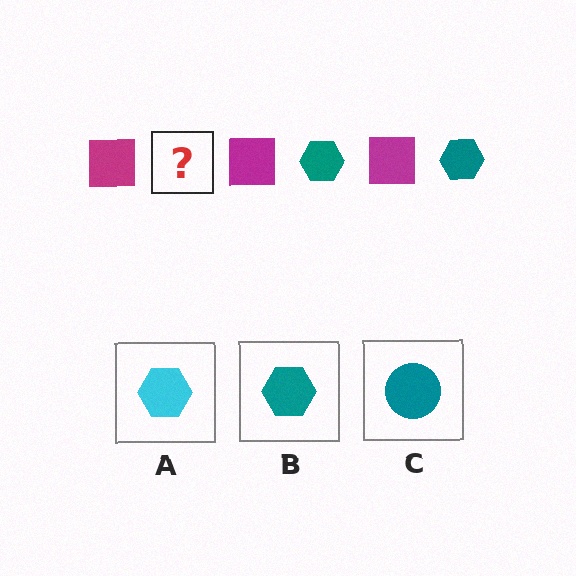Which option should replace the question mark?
Option B.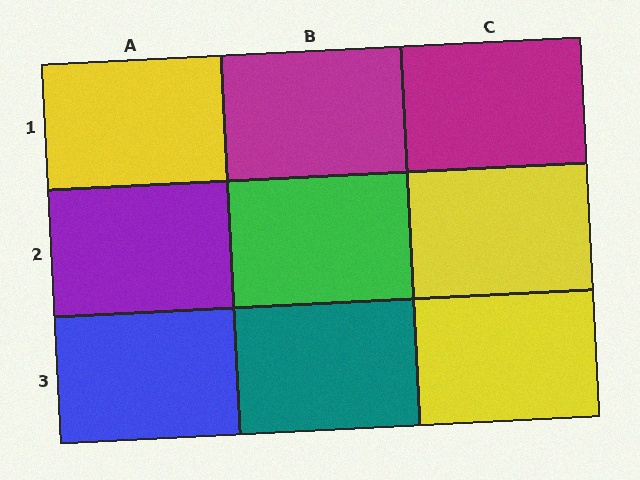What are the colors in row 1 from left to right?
Yellow, magenta, magenta.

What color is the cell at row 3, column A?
Blue.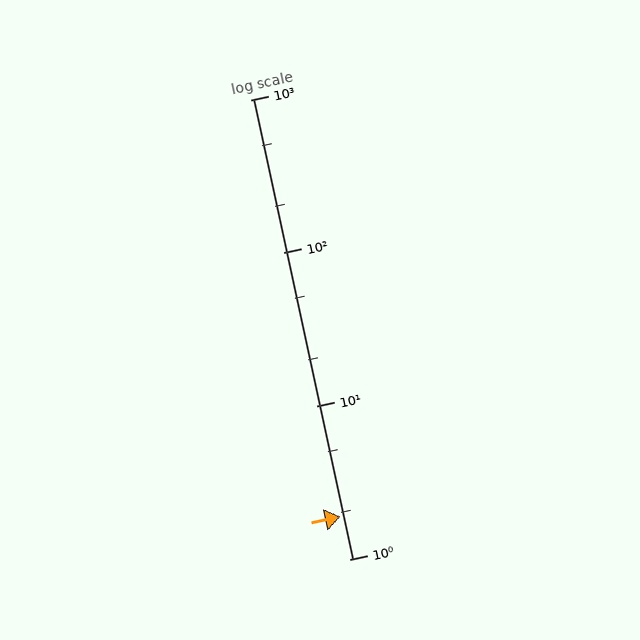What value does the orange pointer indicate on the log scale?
The pointer indicates approximately 1.9.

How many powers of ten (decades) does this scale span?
The scale spans 3 decades, from 1 to 1000.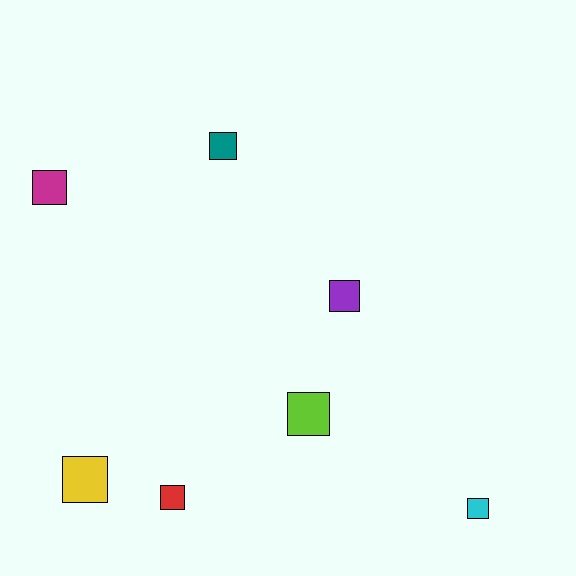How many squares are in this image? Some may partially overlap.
There are 7 squares.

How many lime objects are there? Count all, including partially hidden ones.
There is 1 lime object.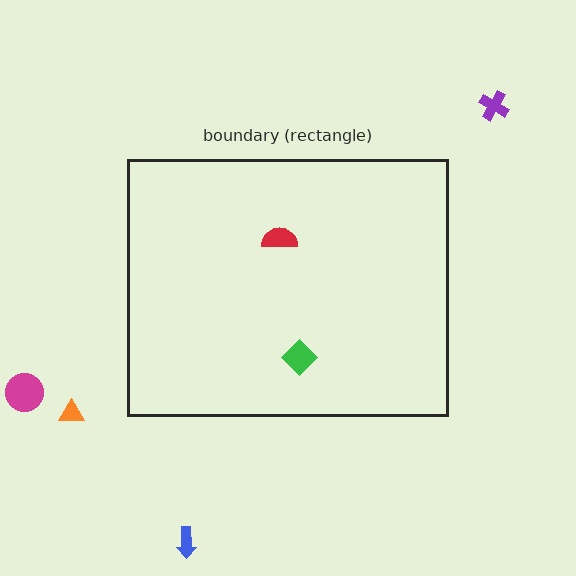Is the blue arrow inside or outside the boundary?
Outside.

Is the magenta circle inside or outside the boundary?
Outside.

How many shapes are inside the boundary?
2 inside, 4 outside.